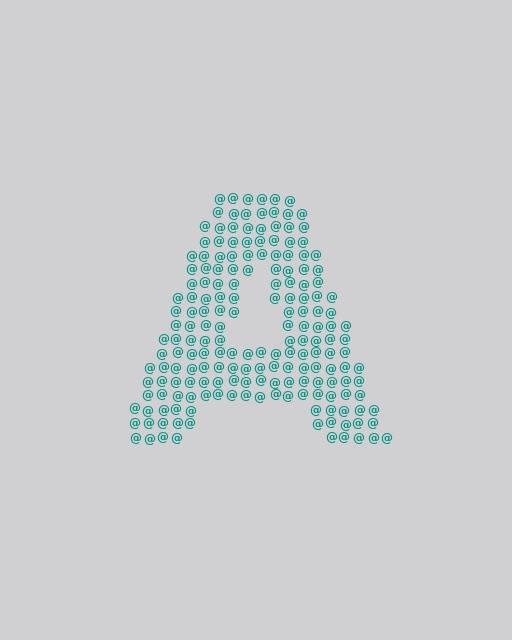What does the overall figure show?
The overall figure shows the letter A.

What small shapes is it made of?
It is made of small at signs.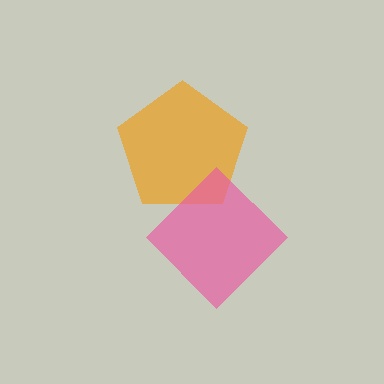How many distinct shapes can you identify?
There are 2 distinct shapes: an orange pentagon, a pink diamond.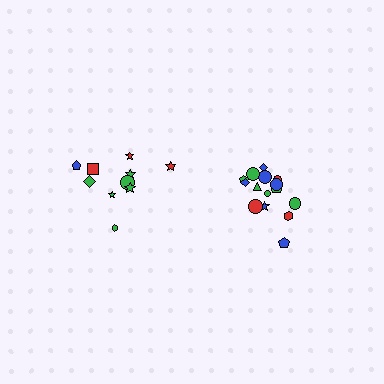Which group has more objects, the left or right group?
The right group.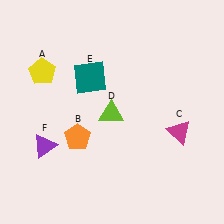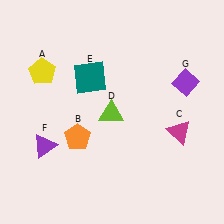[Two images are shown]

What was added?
A purple diamond (G) was added in Image 2.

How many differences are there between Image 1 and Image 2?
There is 1 difference between the two images.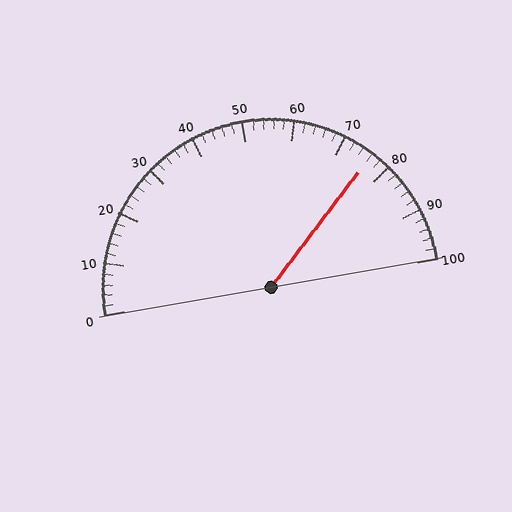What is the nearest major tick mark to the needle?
The nearest major tick mark is 80.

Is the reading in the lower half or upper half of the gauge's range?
The reading is in the upper half of the range (0 to 100).